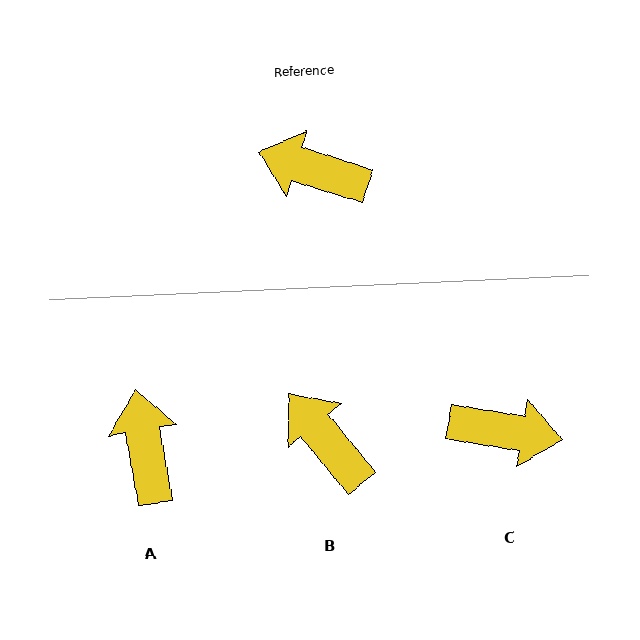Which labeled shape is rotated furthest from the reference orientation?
C, about 172 degrees away.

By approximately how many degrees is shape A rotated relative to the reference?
Approximately 63 degrees clockwise.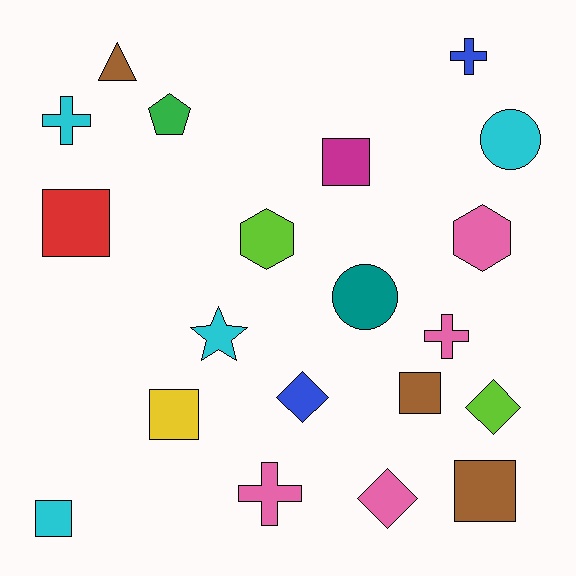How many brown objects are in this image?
There are 3 brown objects.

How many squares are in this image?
There are 6 squares.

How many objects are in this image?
There are 20 objects.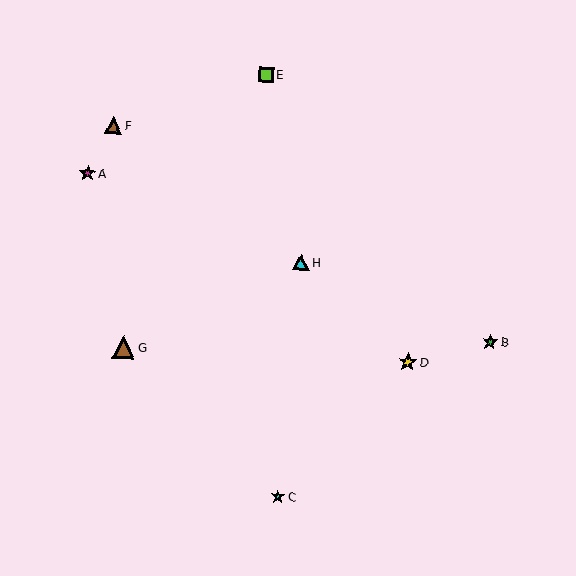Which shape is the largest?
The brown triangle (labeled G) is the largest.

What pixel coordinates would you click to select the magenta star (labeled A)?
Click at (88, 173) to select the magenta star A.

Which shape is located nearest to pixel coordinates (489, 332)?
The green star (labeled B) at (490, 342) is nearest to that location.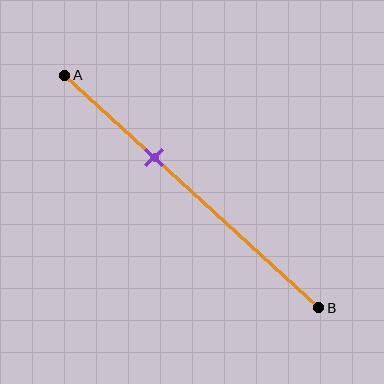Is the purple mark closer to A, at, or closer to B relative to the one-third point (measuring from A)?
The purple mark is approximately at the one-third point of segment AB.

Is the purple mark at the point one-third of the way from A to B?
Yes, the mark is approximately at the one-third point.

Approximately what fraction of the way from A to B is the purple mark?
The purple mark is approximately 35% of the way from A to B.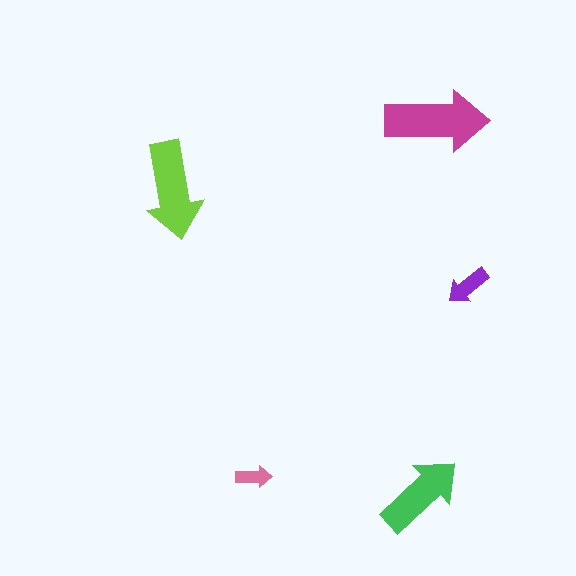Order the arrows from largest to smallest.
the magenta one, the lime one, the green one, the purple one, the pink one.